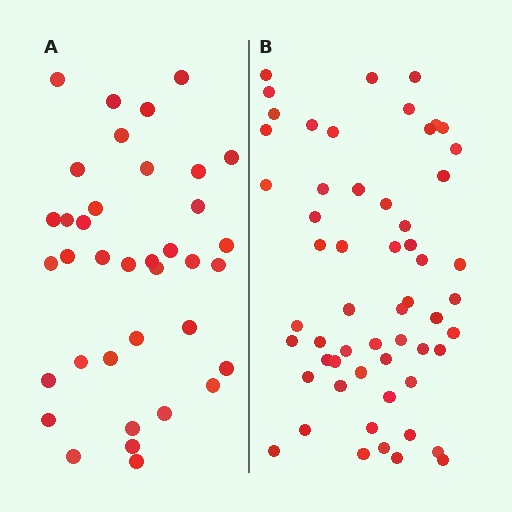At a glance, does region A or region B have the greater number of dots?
Region B (the right region) has more dots.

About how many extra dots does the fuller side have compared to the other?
Region B has approximately 20 more dots than region A.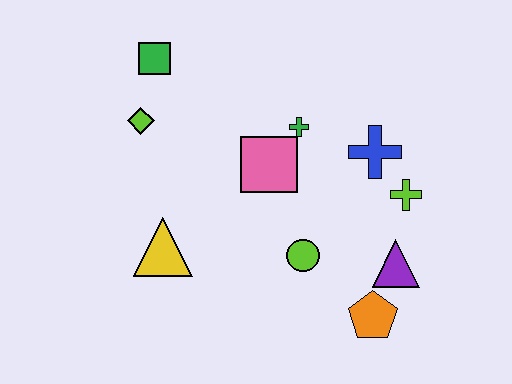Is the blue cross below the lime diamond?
Yes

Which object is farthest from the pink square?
The orange pentagon is farthest from the pink square.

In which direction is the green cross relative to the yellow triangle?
The green cross is to the right of the yellow triangle.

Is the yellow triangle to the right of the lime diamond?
Yes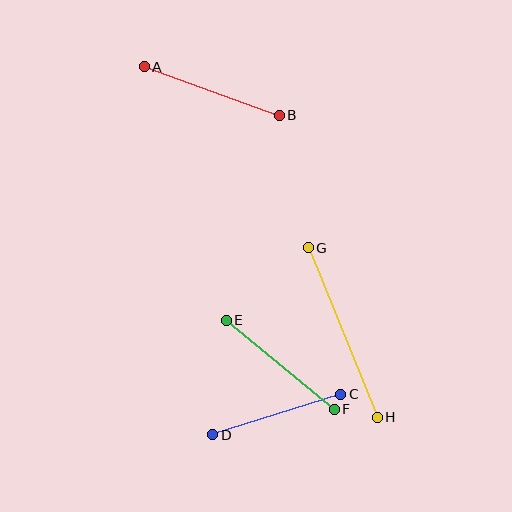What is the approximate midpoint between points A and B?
The midpoint is at approximately (212, 91) pixels.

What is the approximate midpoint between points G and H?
The midpoint is at approximately (343, 332) pixels.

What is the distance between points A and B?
The distance is approximately 144 pixels.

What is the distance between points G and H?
The distance is approximately 183 pixels.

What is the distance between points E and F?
The distance is approximately 140 pixels.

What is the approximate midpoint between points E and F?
The midpoint is at approximately (280, 365) pixels.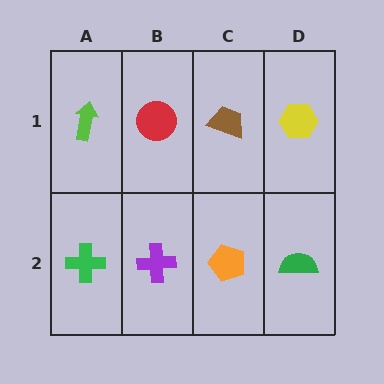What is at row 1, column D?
A yellow hexagon.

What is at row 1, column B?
A red circle.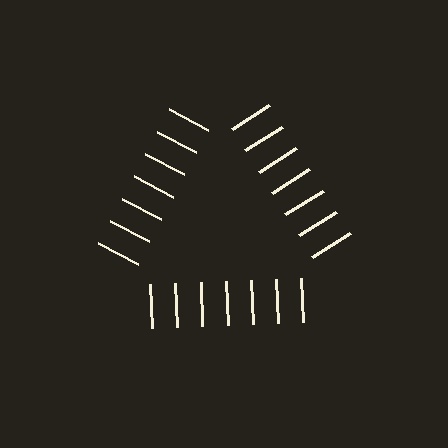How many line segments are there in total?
21 — 7 along each of the 3 edges.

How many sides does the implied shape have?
3 sides — the line-ends trace a triangle.